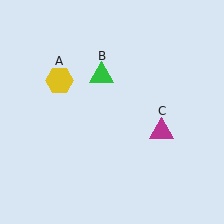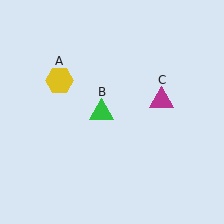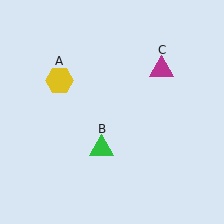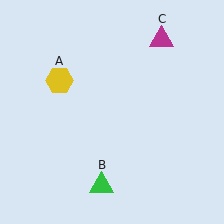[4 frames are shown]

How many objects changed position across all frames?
2 objects changed position: green triangle (object B), magenta triangle (object C).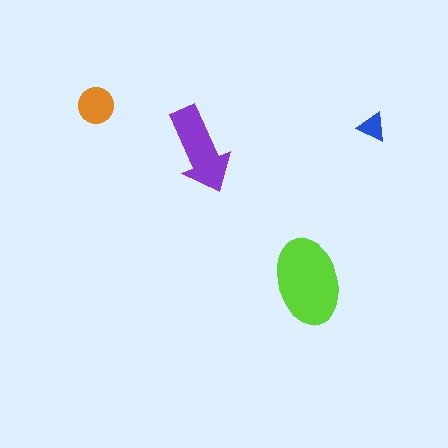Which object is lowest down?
The lime ellipse is bottommost.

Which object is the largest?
The lime ellipse.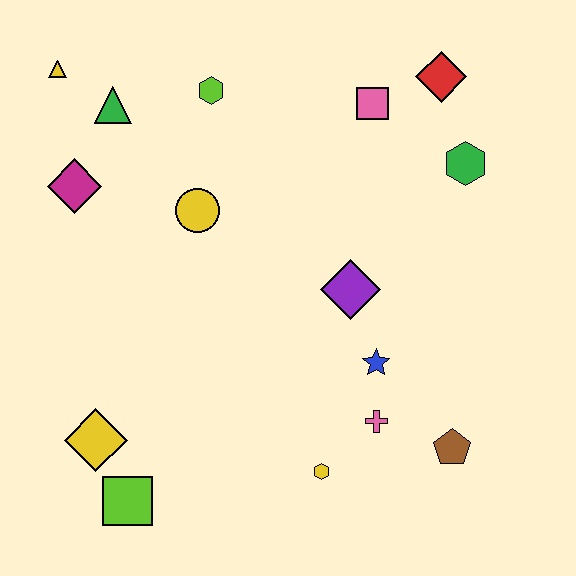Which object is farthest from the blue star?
The yellow triangle is farthest from the blue star.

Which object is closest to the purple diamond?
The blue star is closest to the purple diamond.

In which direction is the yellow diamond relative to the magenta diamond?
The yellow diamond is below the magenta diamond.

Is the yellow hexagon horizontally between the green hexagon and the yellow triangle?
Yes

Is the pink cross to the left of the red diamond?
Yes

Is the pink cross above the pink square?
No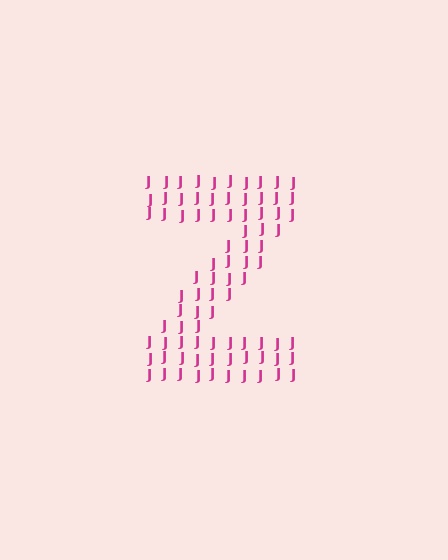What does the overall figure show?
The overall figure shows the letter Z.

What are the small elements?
The small elements are letter J's.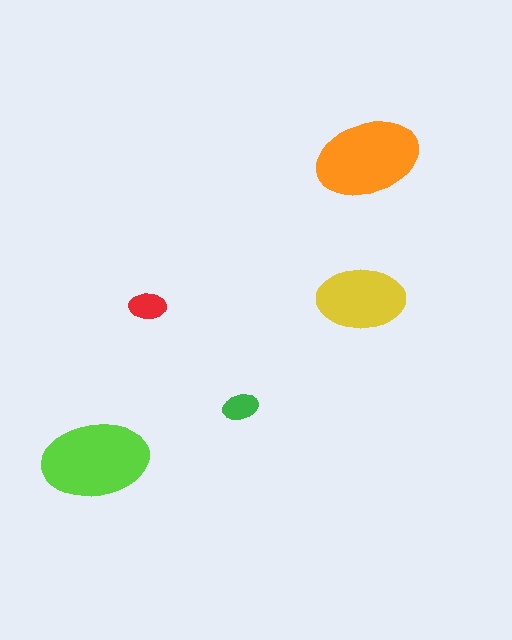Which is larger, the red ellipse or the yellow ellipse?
The yellow one.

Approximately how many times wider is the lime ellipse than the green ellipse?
About 3 times wider.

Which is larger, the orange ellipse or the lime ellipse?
The lime one.